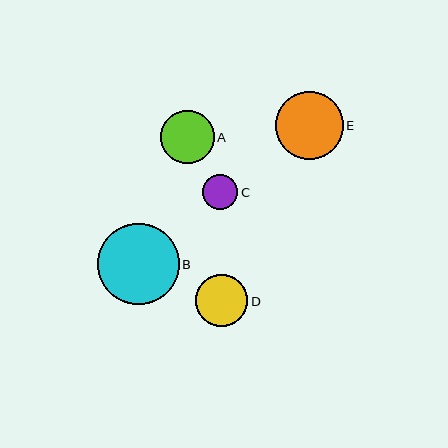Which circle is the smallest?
Circle C is the smallest with a size of approximately 35 pixels.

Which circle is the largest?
Circle B is the largest with a size of approximately 81 pixels.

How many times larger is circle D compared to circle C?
Circle D is approximately 1.5 times the size of circle C.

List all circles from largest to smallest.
From largest to smallest: B, E, A, D, C.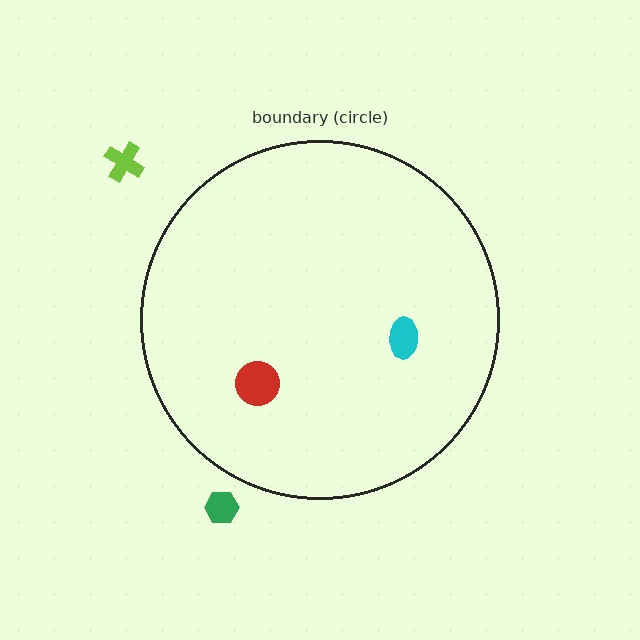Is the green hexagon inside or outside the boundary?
Outside.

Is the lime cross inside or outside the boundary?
Outside.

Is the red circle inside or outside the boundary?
Inside.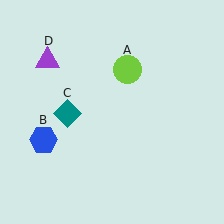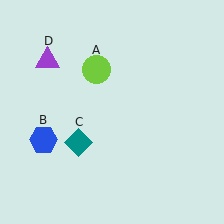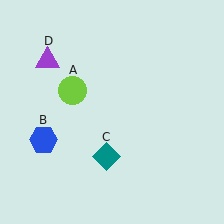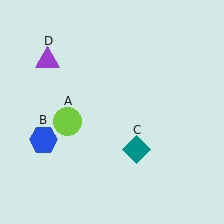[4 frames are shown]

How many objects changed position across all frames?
2 objects changed position: lime circle (object A), teal diamond (object C).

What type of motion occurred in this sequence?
The lime circle (object A), teal diamond (object C) rotated counterclockwise around the center of the scene.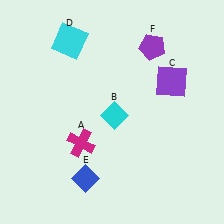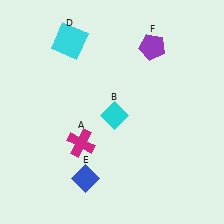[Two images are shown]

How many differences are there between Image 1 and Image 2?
There is 1 difference between the two images.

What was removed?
The purple square (C) was removed in Image 2.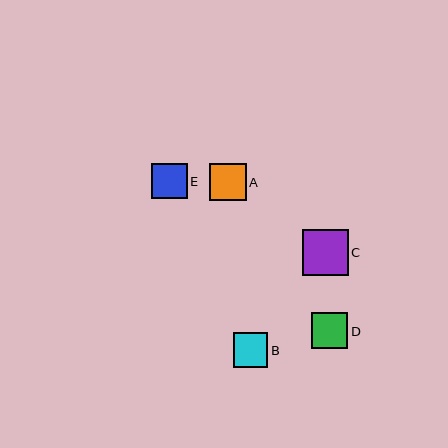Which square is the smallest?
Square B is the smallest with a size of approximately 35 pixels.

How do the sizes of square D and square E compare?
Square D and square E are approximately the same size.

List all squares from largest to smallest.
From largest to smallest: C, A, D, E, B.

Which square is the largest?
Square C is the largest with a size of approximately 46 pixels.